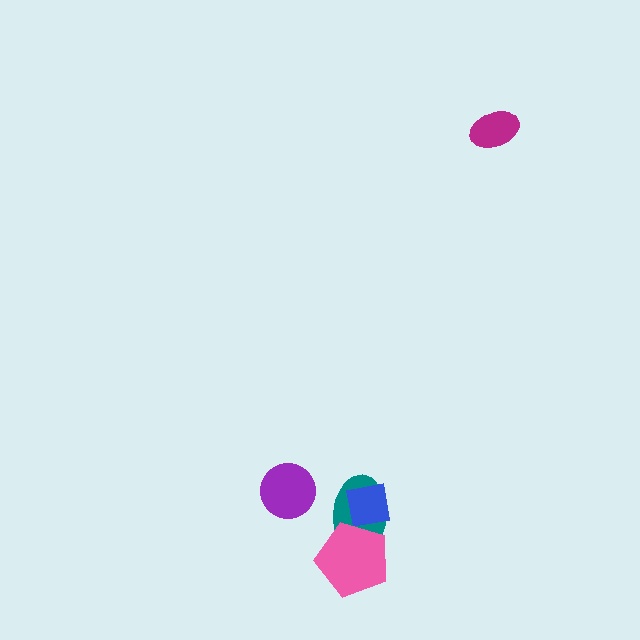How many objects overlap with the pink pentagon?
2 objects overlap with the pink pentagon.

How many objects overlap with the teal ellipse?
2 objects overlap with the teal ellipse.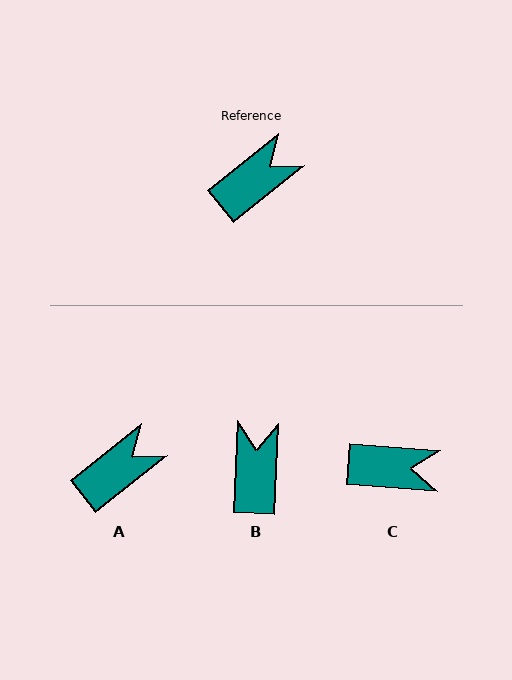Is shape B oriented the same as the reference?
No, it is off by about 48 degrees.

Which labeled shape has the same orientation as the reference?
A.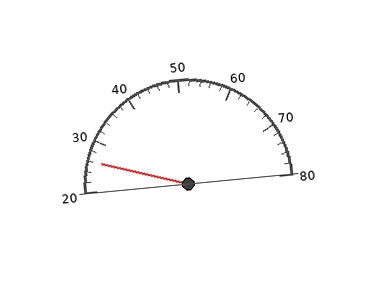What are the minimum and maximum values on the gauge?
The gauge ranges from 20 to 80.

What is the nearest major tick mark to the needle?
The nearest major tick mark is 30.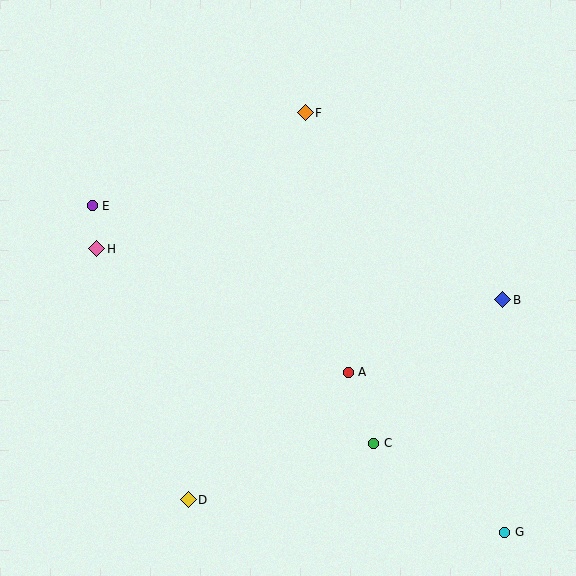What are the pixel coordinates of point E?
Point E is at (92, 206).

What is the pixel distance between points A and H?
The distance between A and H is 280 pixels.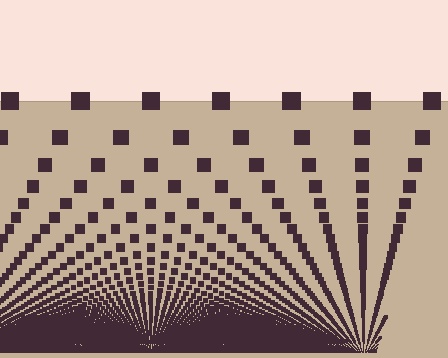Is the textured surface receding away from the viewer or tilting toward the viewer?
The surface appears to tilt toward the viewer. Texture elements get larger and sparser toward the top.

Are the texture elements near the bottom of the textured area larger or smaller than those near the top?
Smaller. The gradient is inverted — elements near the bottom are smaller and denser.